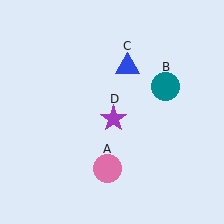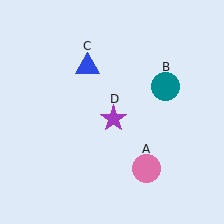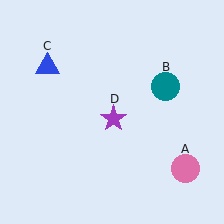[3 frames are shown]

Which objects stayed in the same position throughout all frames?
Teal circle (object B) and purple star (object D) remained stationary.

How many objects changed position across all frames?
2 objects changed position: pink circle (object A), blue triangle (object C).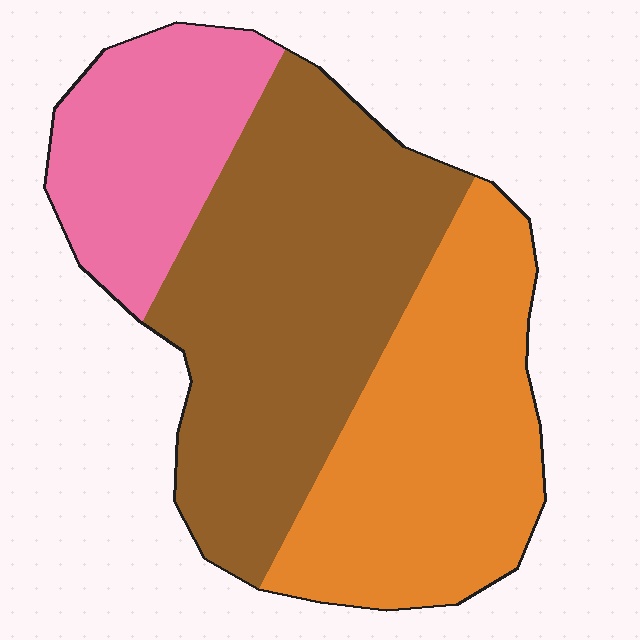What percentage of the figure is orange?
Orange takes up about one third (1/3) of the figure.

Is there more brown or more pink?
Brown.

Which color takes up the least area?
Pink, at roughly 20%.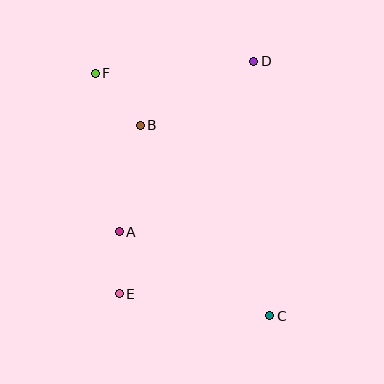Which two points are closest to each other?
Points A and E are closest to each other.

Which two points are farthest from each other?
Points C and F are farthest from each other.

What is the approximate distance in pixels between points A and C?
The distance between A and C is approximately 172 pixels.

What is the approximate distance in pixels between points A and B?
The distance between A and B is approximately 109 pixels.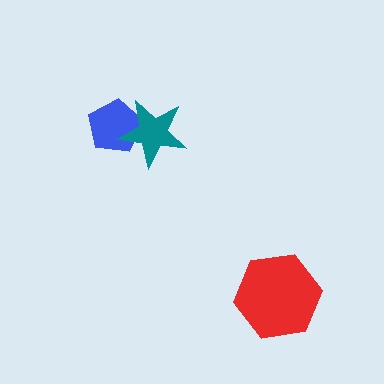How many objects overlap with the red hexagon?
0 objects overlap with the red hexagon.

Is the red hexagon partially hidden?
No, no other shape covers it.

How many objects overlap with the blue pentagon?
1 object overlaps with the blue pentagon.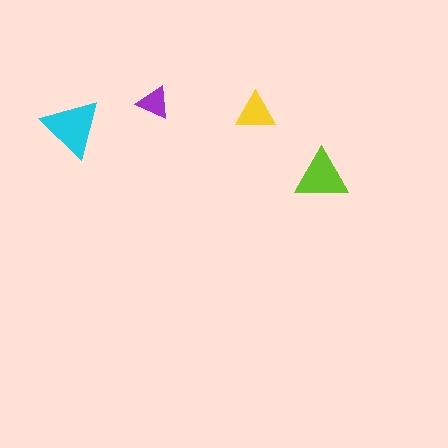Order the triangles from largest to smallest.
the cyan one, the lime one, the yellow one, the purple one.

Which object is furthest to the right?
The lime triangle is rightmost.